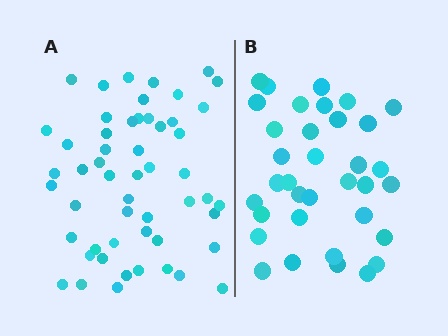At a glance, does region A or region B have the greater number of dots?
Region A (the left region) has more dots.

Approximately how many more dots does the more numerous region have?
Region A has approximately 20 more dots than region B.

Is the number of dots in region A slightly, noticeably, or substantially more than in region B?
Region A has substantially more. The ratio is roughly 1.5 to 1.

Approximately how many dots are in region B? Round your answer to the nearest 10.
About 40 dots. (The exact count is 35, which rounds to 40.)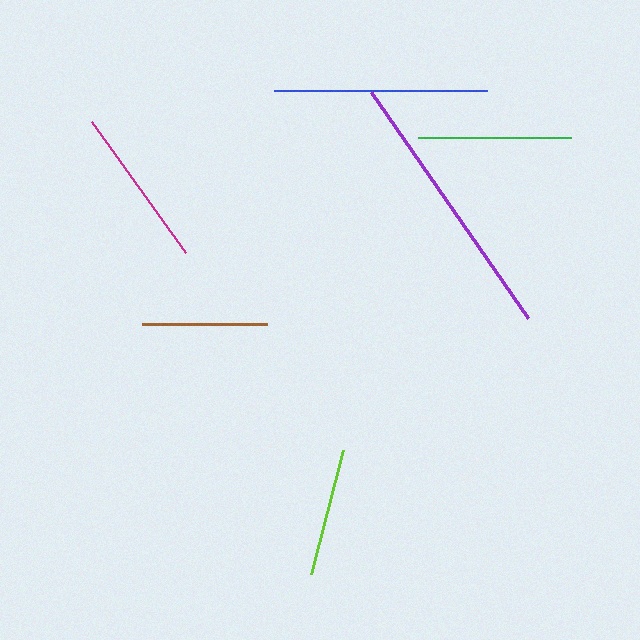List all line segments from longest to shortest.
From longest to shortest: purple, blue, magenta, green, lime, brown.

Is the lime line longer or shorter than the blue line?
The blue line is longer than the lime line.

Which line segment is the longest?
The purple line is the longest at approximately 276 pixels.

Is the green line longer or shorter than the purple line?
The purple line is longer than the green line.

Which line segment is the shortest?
The brown line is the shortest at approximately 125 pixels.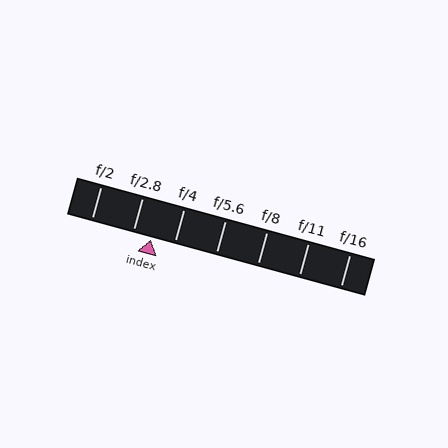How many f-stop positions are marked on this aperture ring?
There are 7 f-stop positions marked.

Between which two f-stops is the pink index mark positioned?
The index mark is between f/2.8 and f/4.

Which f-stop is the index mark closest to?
The index mark is closest to f/2.8.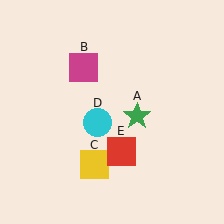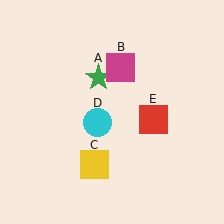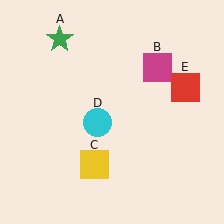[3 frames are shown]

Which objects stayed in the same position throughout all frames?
Yellow square (object C) and cyan circle (object D) remained stationary.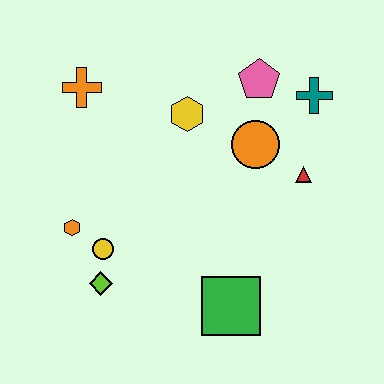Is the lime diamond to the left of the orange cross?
No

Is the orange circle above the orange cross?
No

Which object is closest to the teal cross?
The pink pentagon is closest to the teal cross.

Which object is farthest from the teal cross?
The lime diamond is farthest from the teal cross.